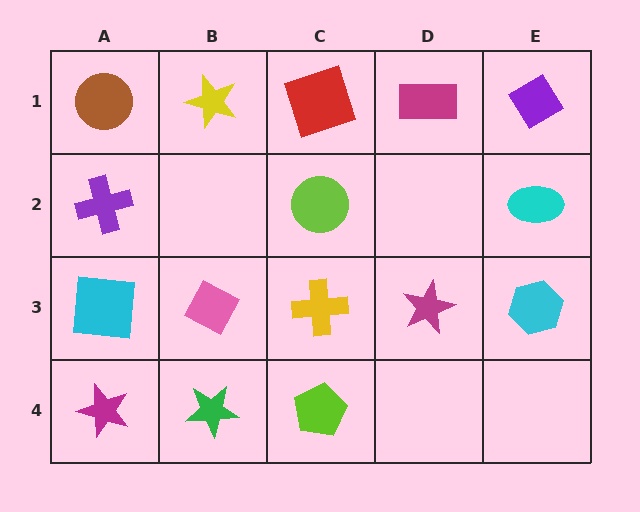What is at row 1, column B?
A yellow star.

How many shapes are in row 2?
3 shapes.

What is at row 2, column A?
A purple cross.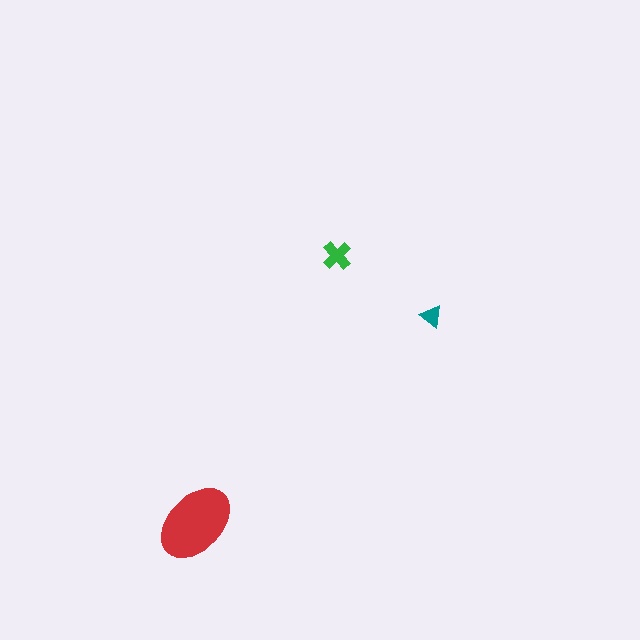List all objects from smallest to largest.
The teal triangle, the green cross, the red ellipse.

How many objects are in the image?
There are 3 objects in the image.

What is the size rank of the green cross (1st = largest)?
2nd.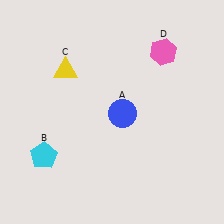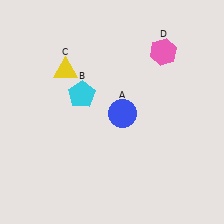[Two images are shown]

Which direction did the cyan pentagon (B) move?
The cyan pentagon (B) moved up.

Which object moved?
The cyan pentagon (B) moved up.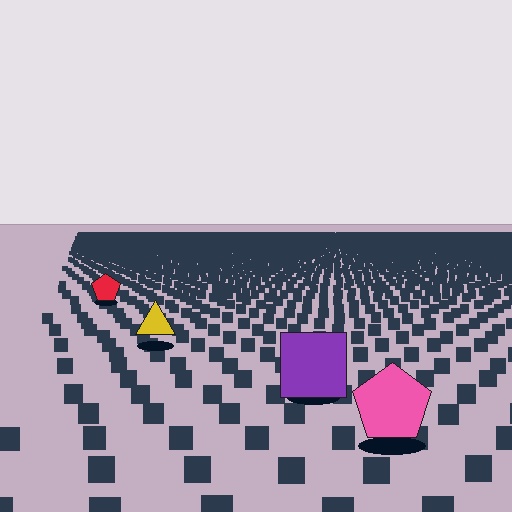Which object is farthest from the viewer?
The red pentagon is farthest from the viewer. It appears smaller and the ground texture around it is denser.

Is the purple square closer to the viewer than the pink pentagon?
No. The pink pentagon is closer — you can tell from the texture gradient: the ground texture is coarser near it.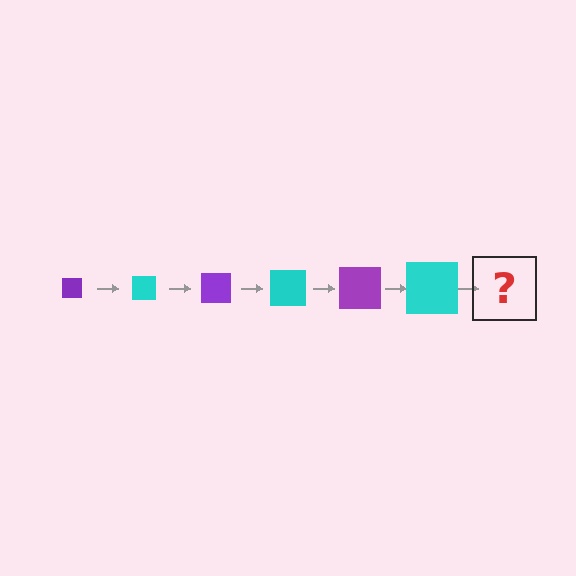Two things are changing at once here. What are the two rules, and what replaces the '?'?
The two rules are that the square grows larger each step and the color cycles through purple and cyan. The '?' should be a purple square, larger than the previous one.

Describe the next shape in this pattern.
It should be a purple square, larger than the previous one.